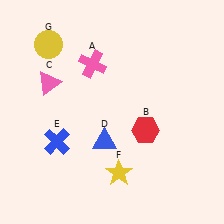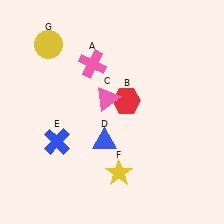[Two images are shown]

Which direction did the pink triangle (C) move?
The pink triangle (C) moved right.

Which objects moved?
The objects that moved are: the red hexagon (B), the pink triangle (C).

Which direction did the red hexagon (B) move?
The red hexagon (B) moved up.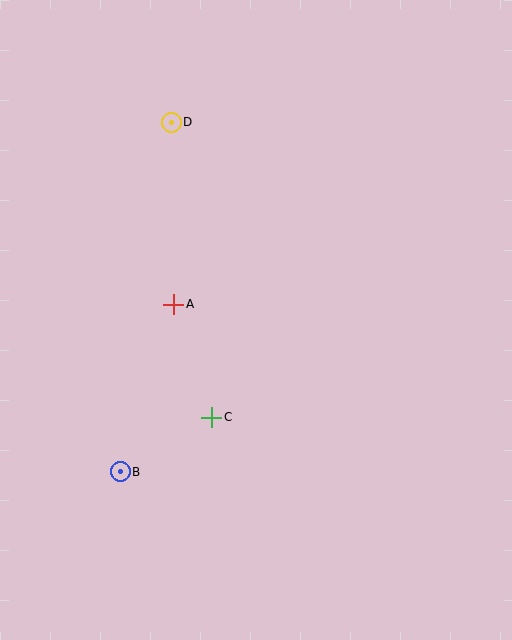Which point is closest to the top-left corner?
Point D is closest to the top-left corner.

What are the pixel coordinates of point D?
Point D is at (171, 122).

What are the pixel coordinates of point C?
Point C is at (212, 417).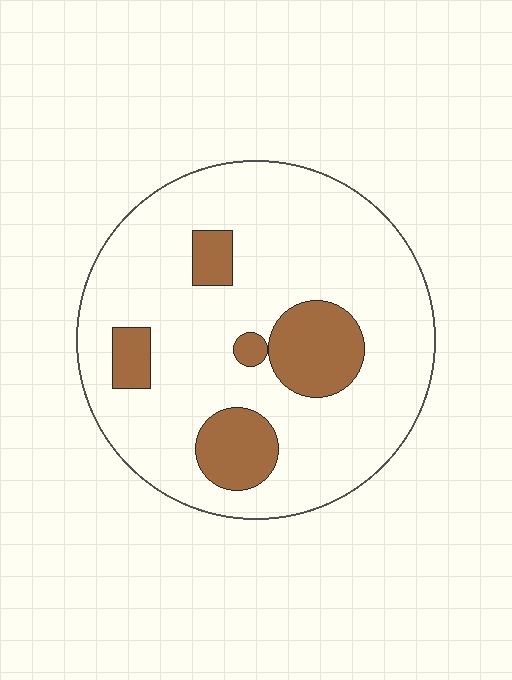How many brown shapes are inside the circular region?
5.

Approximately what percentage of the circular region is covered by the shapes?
Approximately 20%.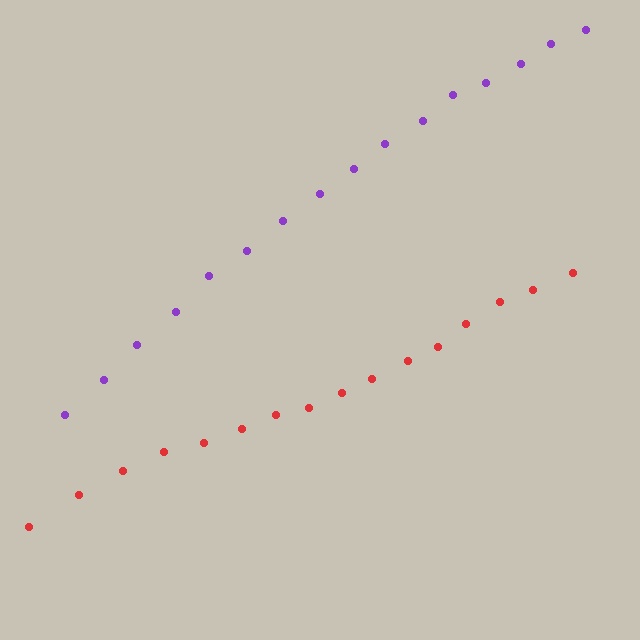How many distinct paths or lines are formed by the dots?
There are 2 distinct paths.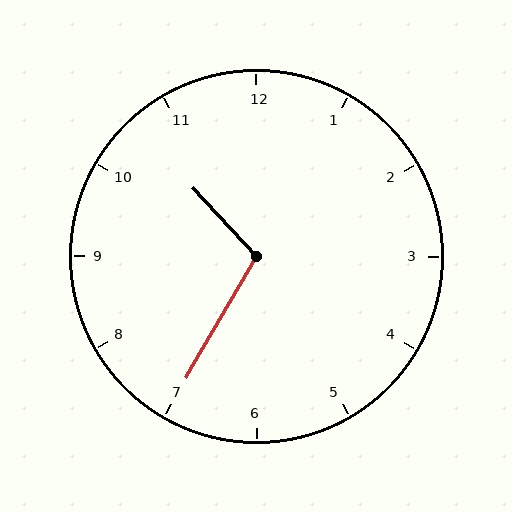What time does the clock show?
10:35.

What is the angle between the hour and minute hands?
Approximately 108 degrees.